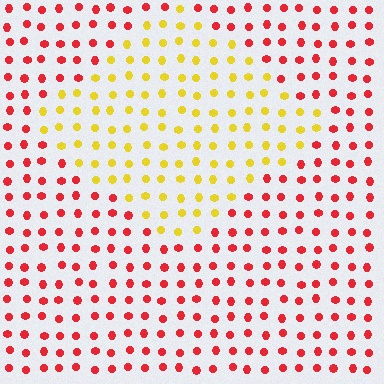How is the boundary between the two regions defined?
The boundary is defined purely by a slight shift in hue (about 59 degrees). Spacing, size, and orientation are identical on both sides.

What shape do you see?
I see a diamond.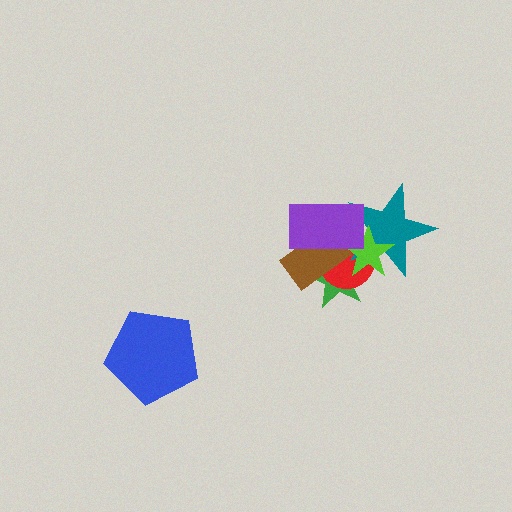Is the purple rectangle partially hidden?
No, no other shape covers it.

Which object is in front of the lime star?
The purple rectangle is in front of the lime star.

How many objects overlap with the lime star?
4 objects overlap with the lime star.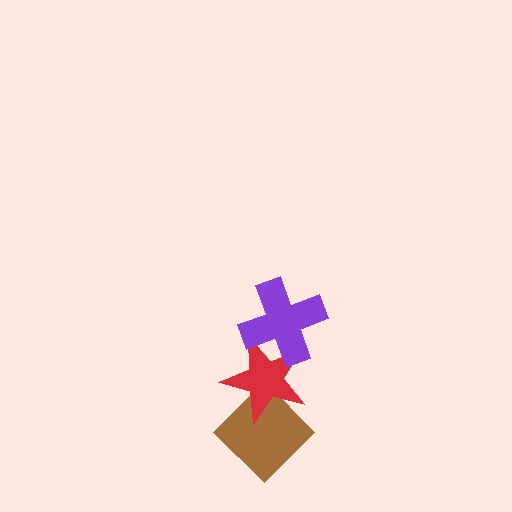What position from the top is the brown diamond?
The brown diamond is 3rd from the top.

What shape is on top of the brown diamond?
The red star is on top of the brown diamond.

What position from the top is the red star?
The red star is 2nd from the top.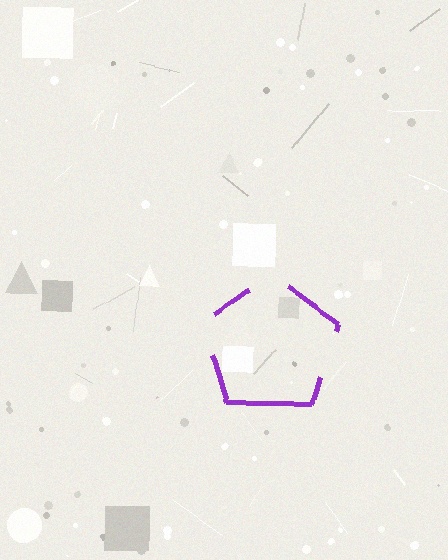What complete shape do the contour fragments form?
The contour fragments form a pentagon.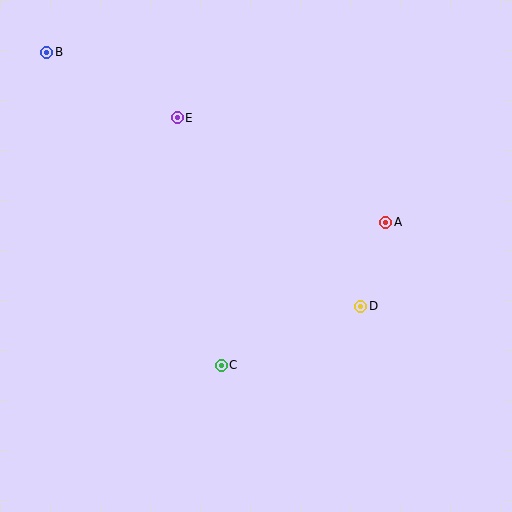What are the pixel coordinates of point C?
Point C is at (221, 365).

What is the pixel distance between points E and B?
The distance between E and B is 146 pixels.